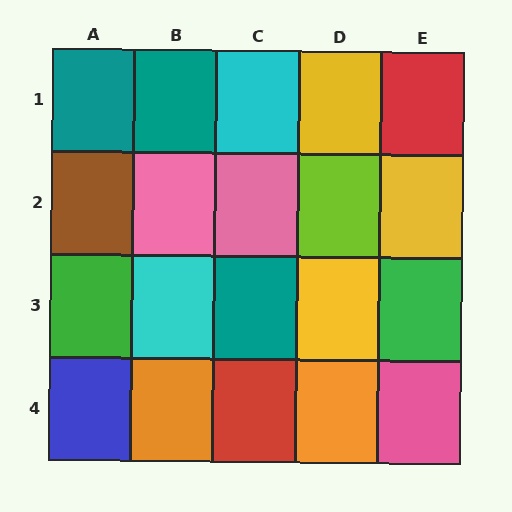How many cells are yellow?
3 cells are yellow.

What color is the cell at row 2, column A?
Brown.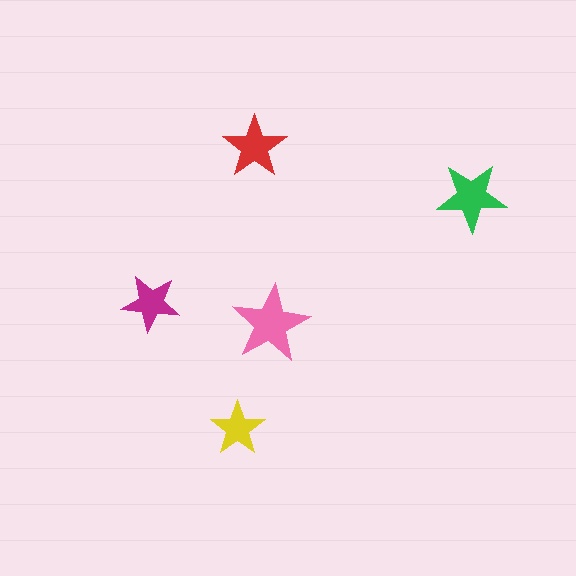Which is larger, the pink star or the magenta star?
The pink one.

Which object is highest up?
The red star is topmost.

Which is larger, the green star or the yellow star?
The green one.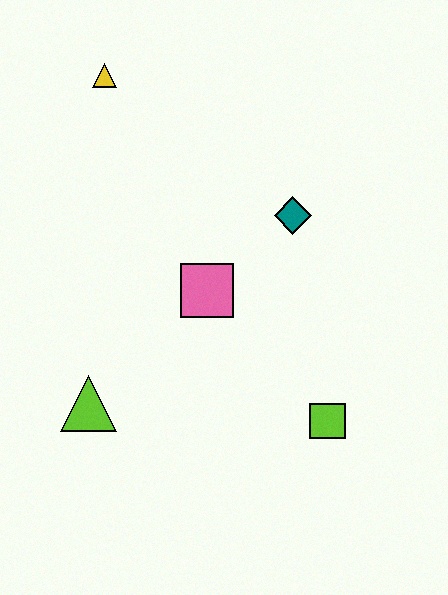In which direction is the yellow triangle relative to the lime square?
The yellow triangle is above the lime square.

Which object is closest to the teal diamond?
The pink square is closest to the teal diamond.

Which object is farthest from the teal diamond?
The lime triangle is farthest from the teal diamond.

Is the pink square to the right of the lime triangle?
Yes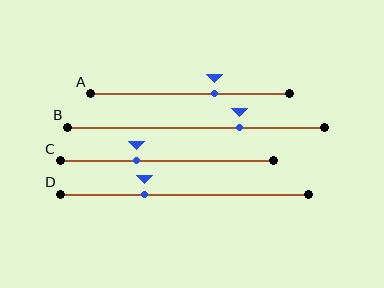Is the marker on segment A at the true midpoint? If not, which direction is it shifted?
No, the marker on segment A is shifted to the right by about 12% of the segment length.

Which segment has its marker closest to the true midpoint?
Segment A has its marker closest to the true midpoint.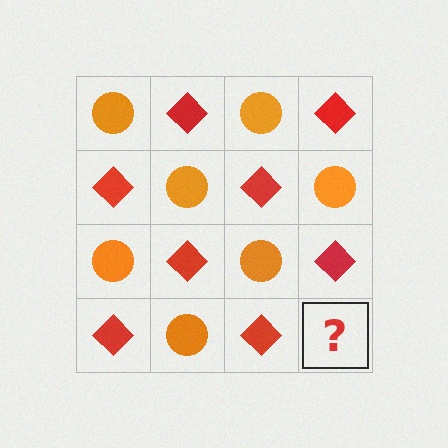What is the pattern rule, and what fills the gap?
The rule is that it alternates orange circle and red diamond in a checkerboard pattern. The gap should be filled with an orange circle.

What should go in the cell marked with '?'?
The missing cell should contain an orange circle.